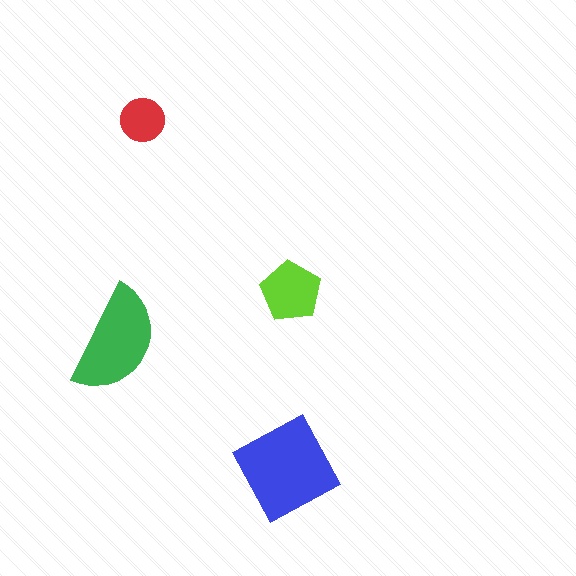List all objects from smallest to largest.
The red circle, the lime pentagon, the green semicircle, the blue diamond.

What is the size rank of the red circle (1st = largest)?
4th.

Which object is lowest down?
The blue diamond is bottommost.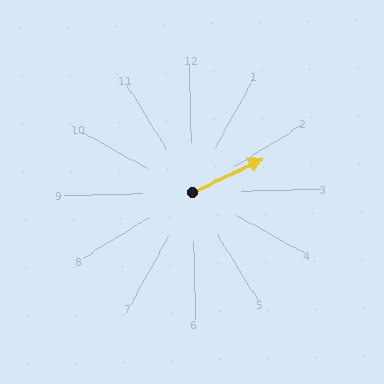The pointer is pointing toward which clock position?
Roughly 2 o'clock.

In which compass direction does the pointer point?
Northeast.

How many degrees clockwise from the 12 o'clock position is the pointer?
Approximately 66 degrees.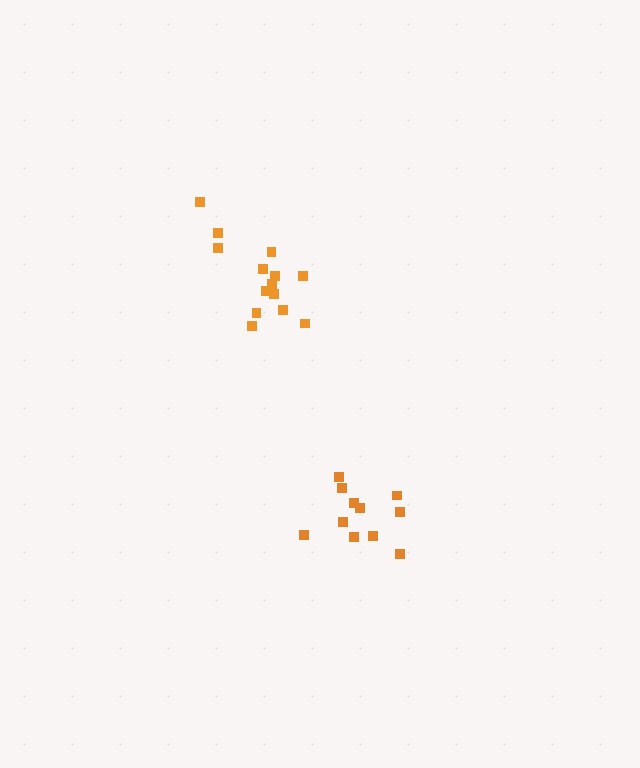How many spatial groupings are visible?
There are 2 spatial groupings.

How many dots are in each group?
Group 1: 14 dots, Group 2: 11 dots (25 total).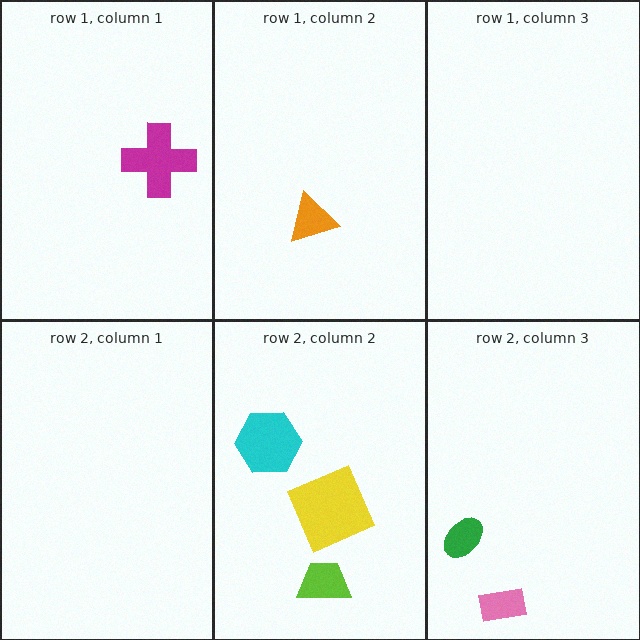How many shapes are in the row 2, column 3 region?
2.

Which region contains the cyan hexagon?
The row 2, column 2 region.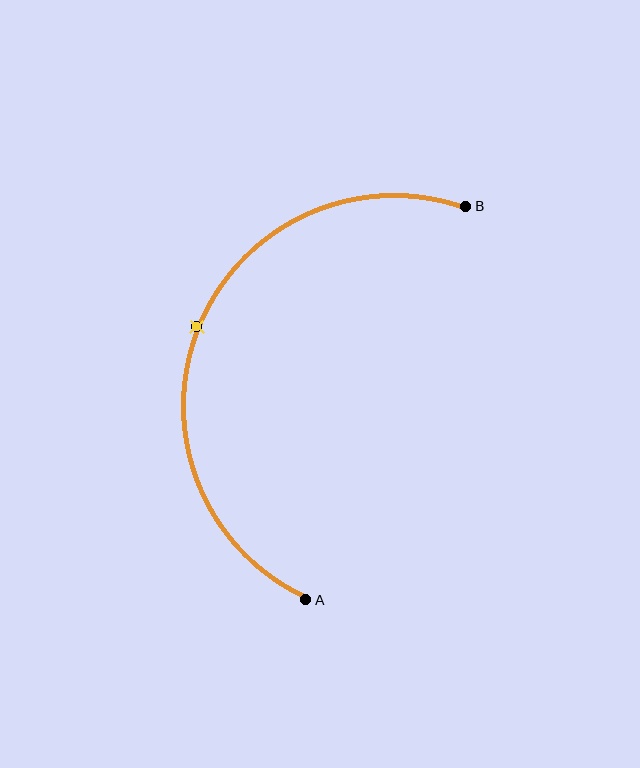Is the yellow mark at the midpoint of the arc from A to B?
Yes. The yellow mark lies on the arc at equal arc-length from both A and B — it is the arc midpoint.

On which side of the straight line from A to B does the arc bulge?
The arc bulges to the left of the straight line connecting A and B.